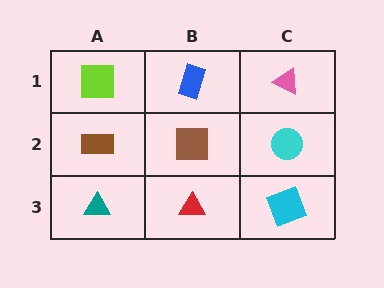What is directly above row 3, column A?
A brown rectangle.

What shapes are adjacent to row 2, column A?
A lime square (row 1, column A), a teal triangle (row 3, column A), a brown square (row 2, column B).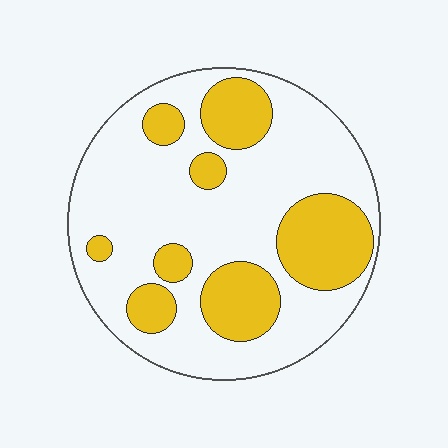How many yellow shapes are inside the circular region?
8.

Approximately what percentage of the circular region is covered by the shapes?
Approximately 30%.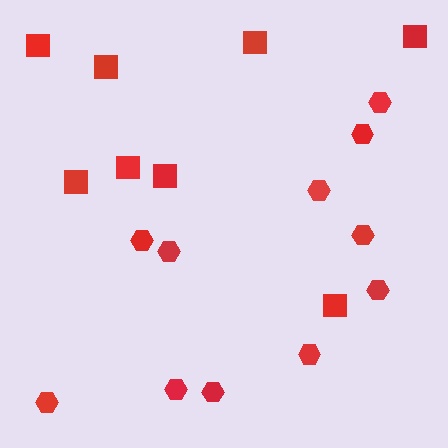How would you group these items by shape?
There are 2 groups: one group of squares (8) and one group of hexagons (11).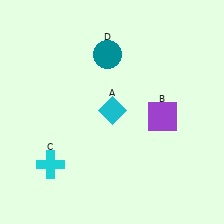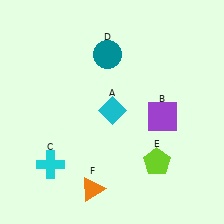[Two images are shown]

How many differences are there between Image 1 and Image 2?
There are 2 differences between the two images.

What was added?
A lime pentagon (E), an orange triangle (F) were added in Image 2.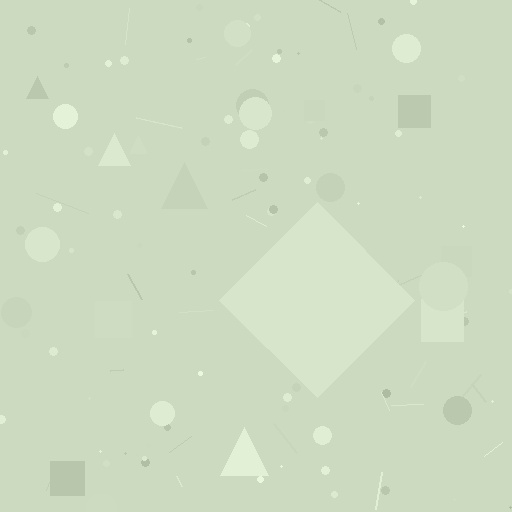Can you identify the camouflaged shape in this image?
The camouflaged shape is a diamond.